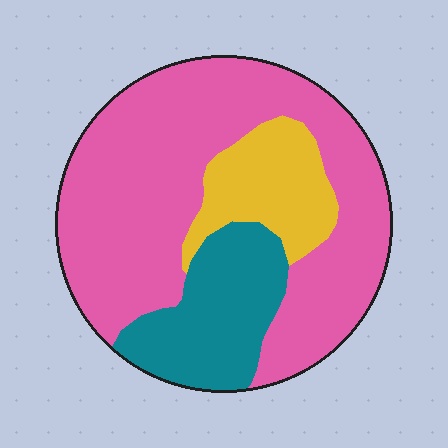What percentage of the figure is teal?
Teal takes up about one fifth (1/5) of the figure.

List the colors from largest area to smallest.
From largest to smallest: pink, teal, yellow.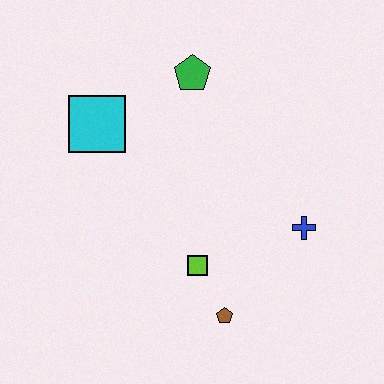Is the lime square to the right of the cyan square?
Yes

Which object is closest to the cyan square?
The green pentagon is closest to the cyan square.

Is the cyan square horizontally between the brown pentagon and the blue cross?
No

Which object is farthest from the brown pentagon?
The green pentagon is farthest from the brown pentagon.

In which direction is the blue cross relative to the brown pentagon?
The blue cross is above the brown pentagon.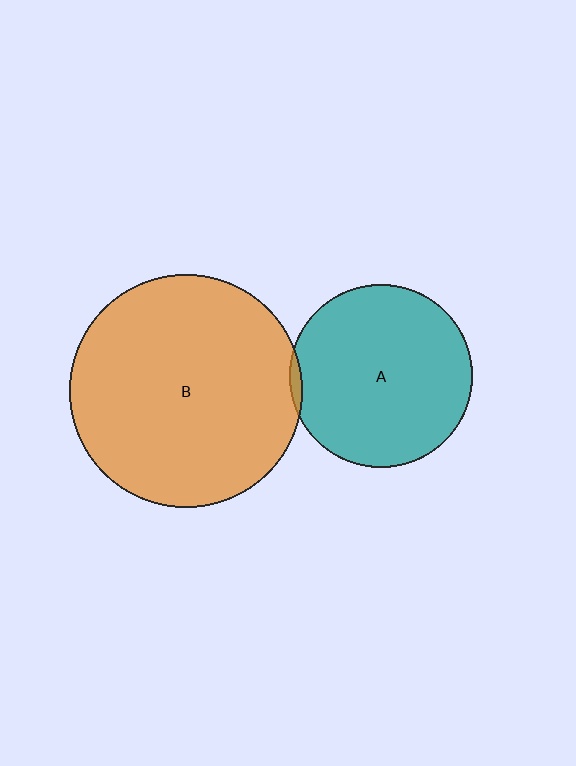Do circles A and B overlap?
Yes.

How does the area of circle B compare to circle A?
Approximately 1.6 times.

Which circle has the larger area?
Circle B (orange).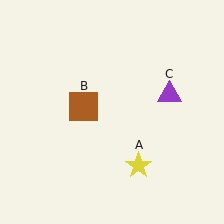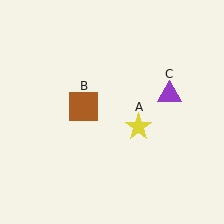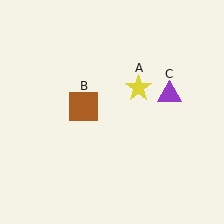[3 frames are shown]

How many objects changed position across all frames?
1 object changed position: yellow star (object A).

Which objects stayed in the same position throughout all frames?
Brown square (object B) and purple triangle (object C) remained stationary.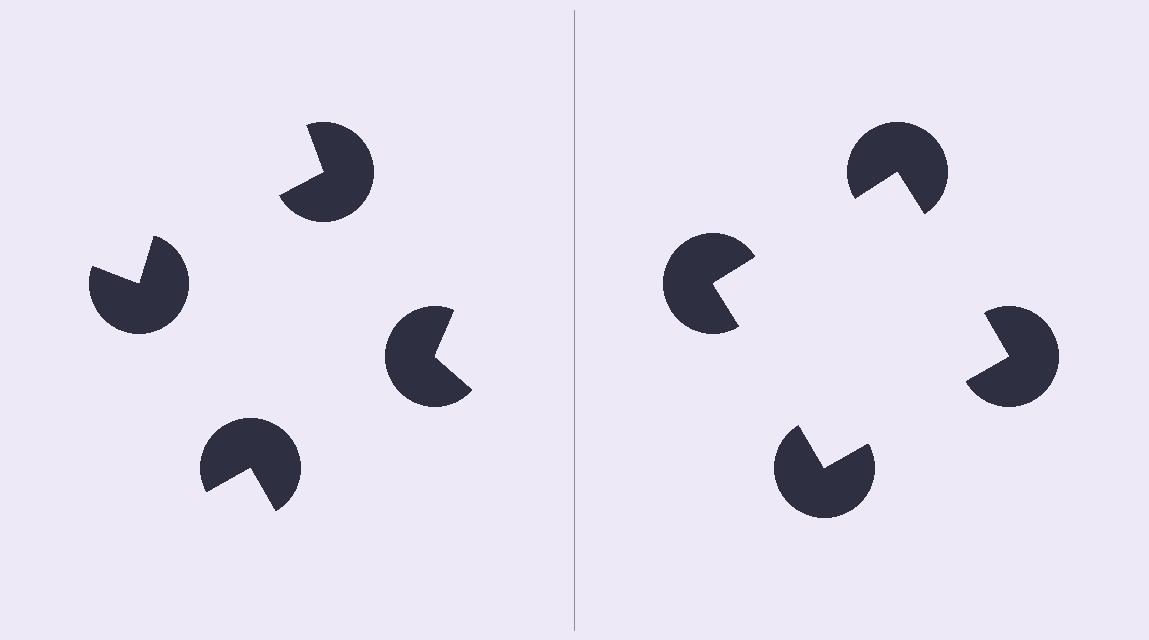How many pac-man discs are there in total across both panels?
8 — 4 on each side.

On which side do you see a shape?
An illusory square appears on the right side. On the left side the wedge cuts are rotated, so no coherent shape forms.